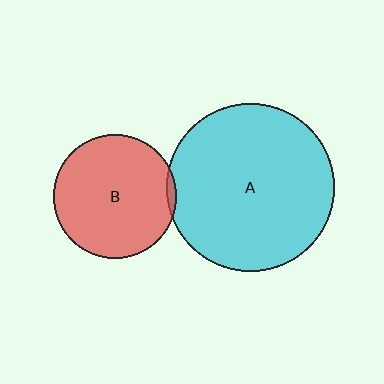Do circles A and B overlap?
Yes.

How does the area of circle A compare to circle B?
Approximately 1.9 times.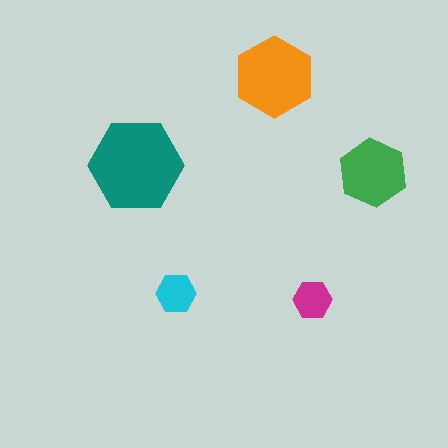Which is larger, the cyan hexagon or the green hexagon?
The green one.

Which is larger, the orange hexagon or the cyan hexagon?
The orange one.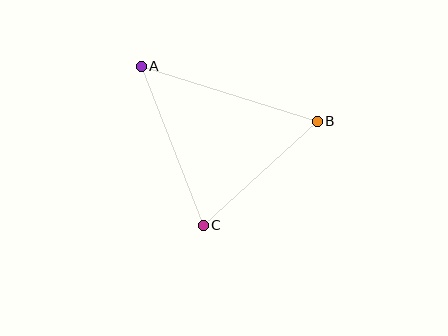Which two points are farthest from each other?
Points A and B are farthest from each other.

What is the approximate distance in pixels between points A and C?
The distance between A and C is approximately 171 pixels.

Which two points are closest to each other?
Points B and C are closest to each other.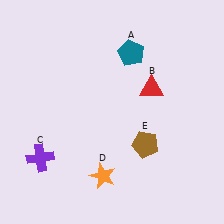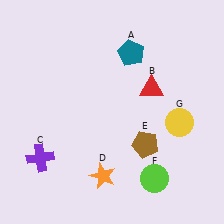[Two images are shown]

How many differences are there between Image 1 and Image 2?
There are 2 differences between the two images.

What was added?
A lime circle (F), a yellow circle (G) were added in Image 2.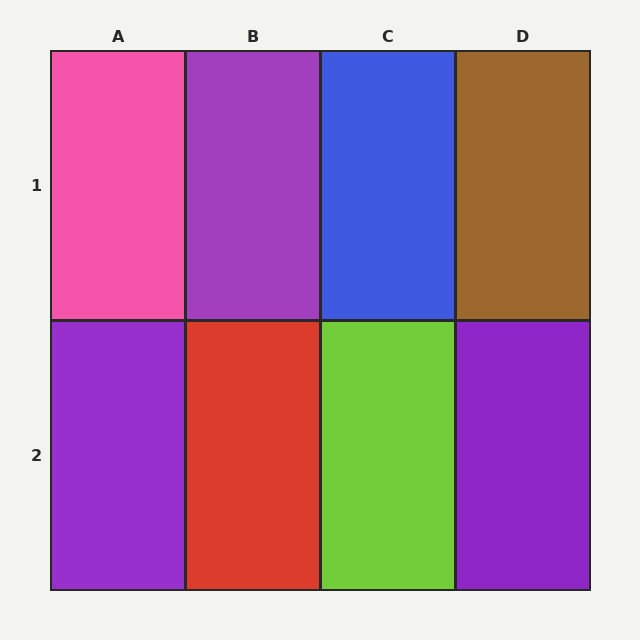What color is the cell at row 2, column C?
Lime.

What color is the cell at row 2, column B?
Red.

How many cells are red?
1 cell is red.